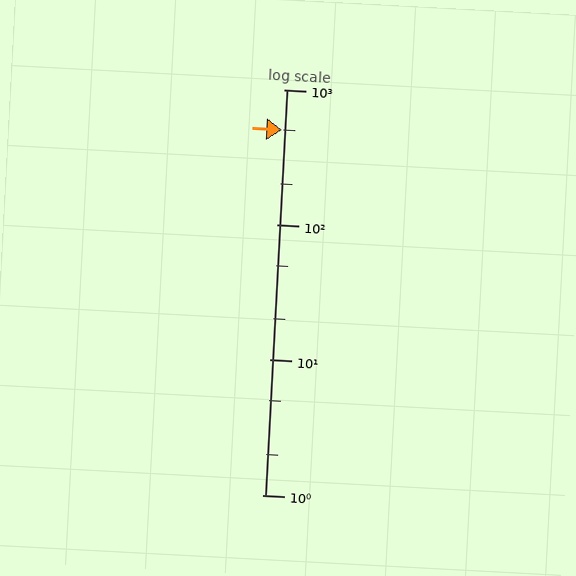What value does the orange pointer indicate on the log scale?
The pointer indicates approximately 500.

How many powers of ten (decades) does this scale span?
The scale spans 3 decades, from 1 to 1000.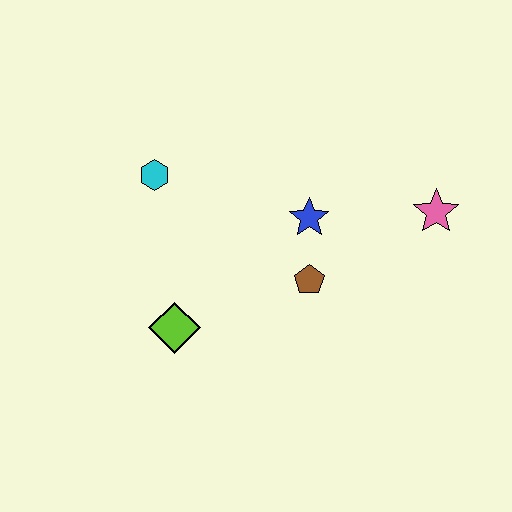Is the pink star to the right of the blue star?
Yes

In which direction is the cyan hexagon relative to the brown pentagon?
The cyan hexagon is to the left of the brown pentagon.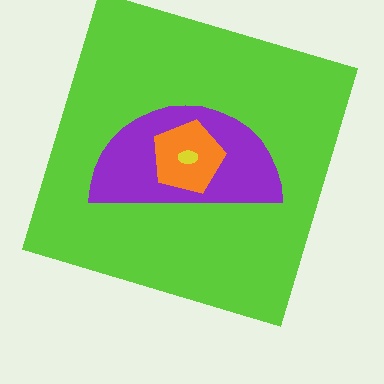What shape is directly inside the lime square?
The purple semicircle.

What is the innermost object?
The yellow ellipse.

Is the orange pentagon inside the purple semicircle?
Yes.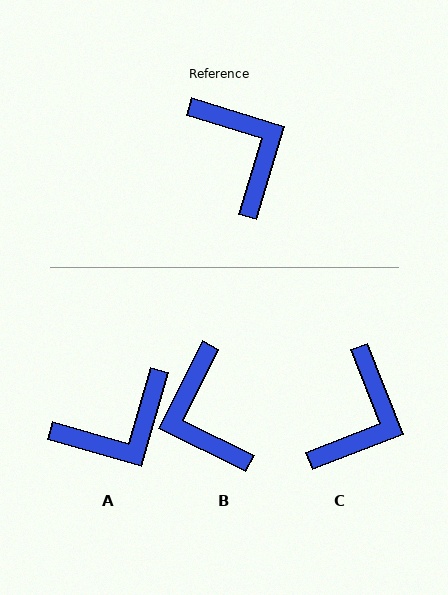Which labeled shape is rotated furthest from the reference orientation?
B, about 170 degrees away.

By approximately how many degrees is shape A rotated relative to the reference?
Approximately 89 degrees clockwise.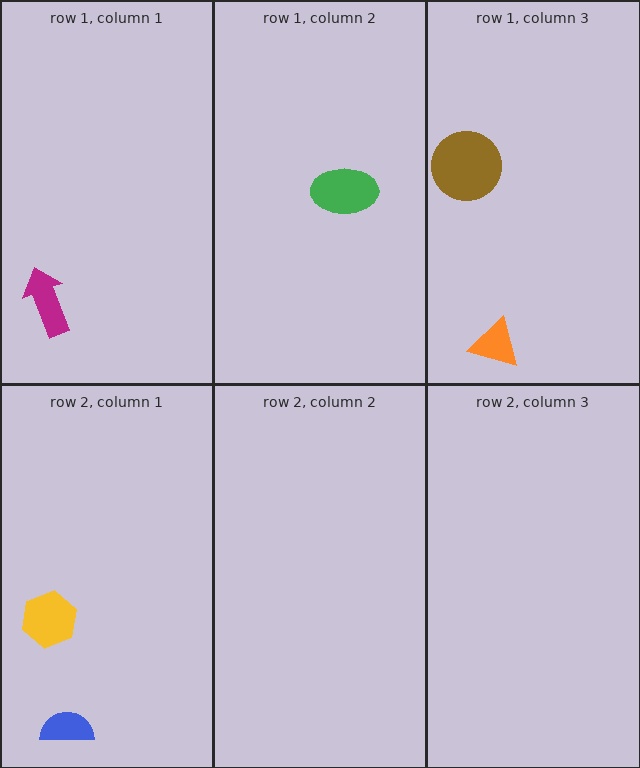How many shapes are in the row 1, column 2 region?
1.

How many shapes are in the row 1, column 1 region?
1.